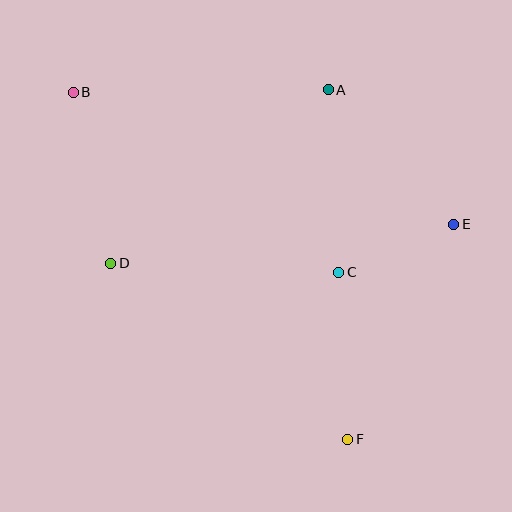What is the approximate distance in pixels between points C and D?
The distance between C and D is approximately 228 pixels.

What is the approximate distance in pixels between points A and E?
The distance between A and E is approximately 184 pixels.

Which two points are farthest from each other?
Points B and F are farthest from each other.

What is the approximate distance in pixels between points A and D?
The distance between A and D is approximately 278 pixels.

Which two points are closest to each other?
Points C and E are closest to each other.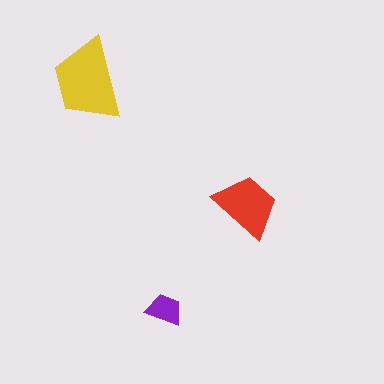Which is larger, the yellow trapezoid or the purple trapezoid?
The yellow one.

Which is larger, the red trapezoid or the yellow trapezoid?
The yellow one.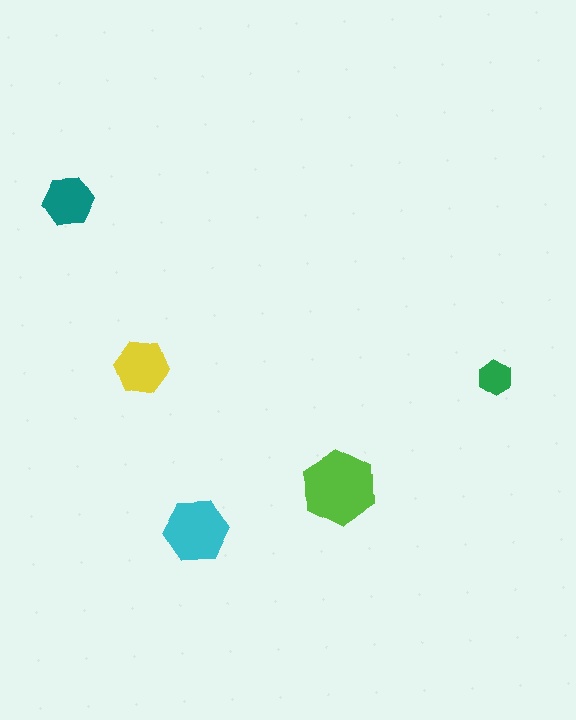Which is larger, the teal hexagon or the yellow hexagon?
The yellow one.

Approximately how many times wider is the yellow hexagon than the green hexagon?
About 1.5 times wider.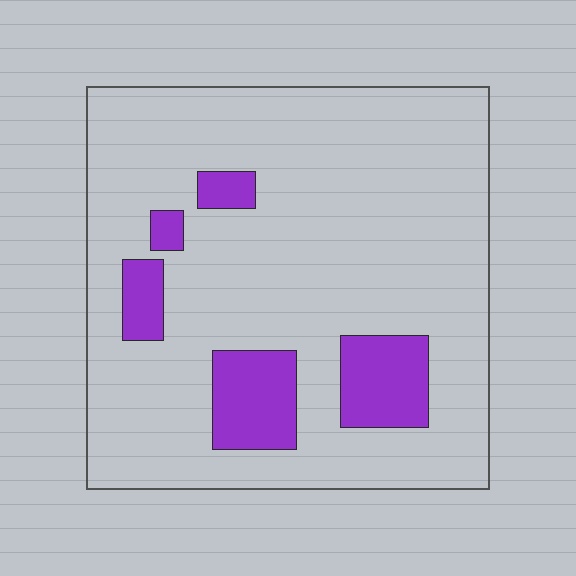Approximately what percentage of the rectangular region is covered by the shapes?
Approximately 15%.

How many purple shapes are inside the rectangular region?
5.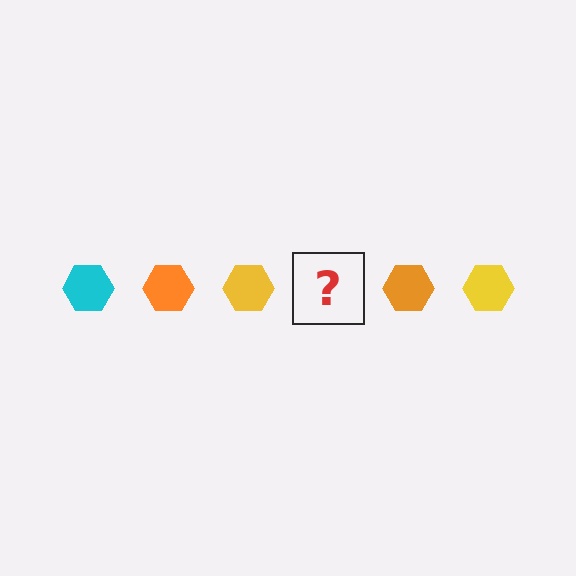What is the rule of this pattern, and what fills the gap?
The rule is that the pattern cycles through cyan, orange, yellow hexagons. The gap should be filled with a cyan hexagon.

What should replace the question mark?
The question mark should be replaced with a cyan hexagon.